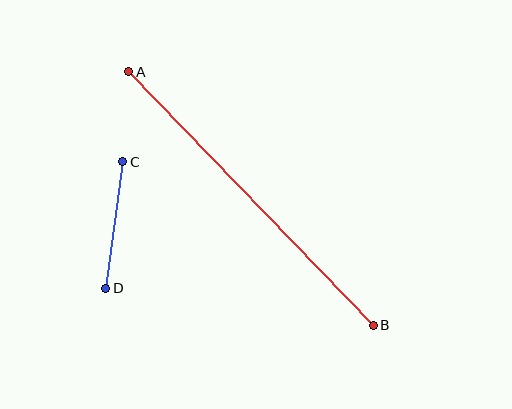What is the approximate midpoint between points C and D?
The midpoint is at approximately (114, 225) pixels.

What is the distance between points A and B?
The distance is approximately 352 pixels.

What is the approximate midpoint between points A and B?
The midpoint is at approximately (251, 198) pixels.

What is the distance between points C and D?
The distance is approximately 128 pixels.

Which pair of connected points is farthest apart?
Points A and B are farthest apart.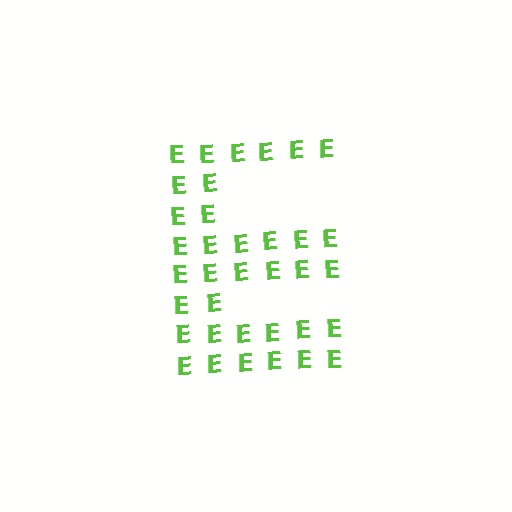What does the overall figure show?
The overall figure shows the letter E.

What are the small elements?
The small elements are letter E's.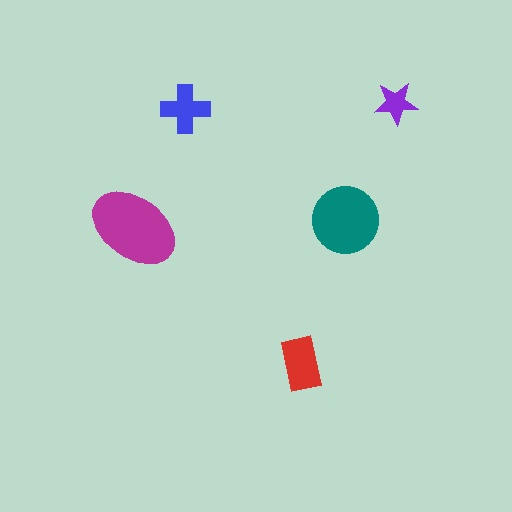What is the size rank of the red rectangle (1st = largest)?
3rd.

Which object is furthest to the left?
The magenta ellipse is leftmost.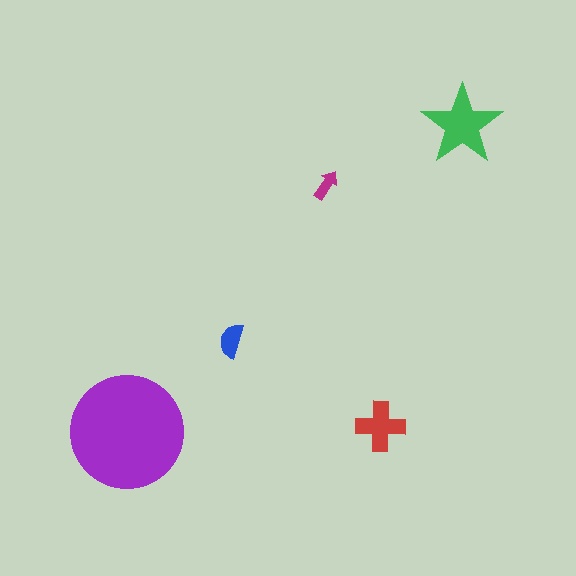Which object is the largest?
The purple circle.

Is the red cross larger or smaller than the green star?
Smaller.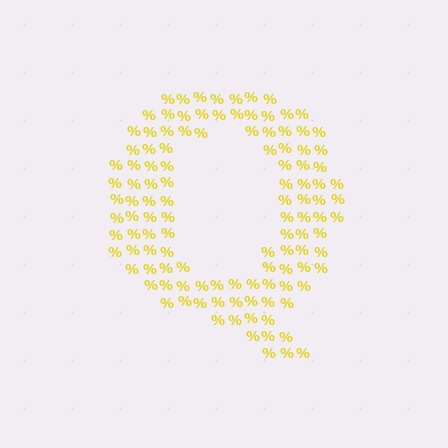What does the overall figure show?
The overall figure shows the letter Q.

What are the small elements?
The small elements are percent signs.